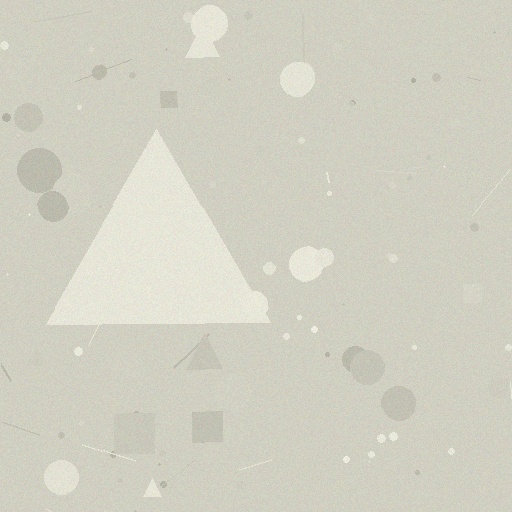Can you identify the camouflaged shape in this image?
The camouflaged shape is a triangle.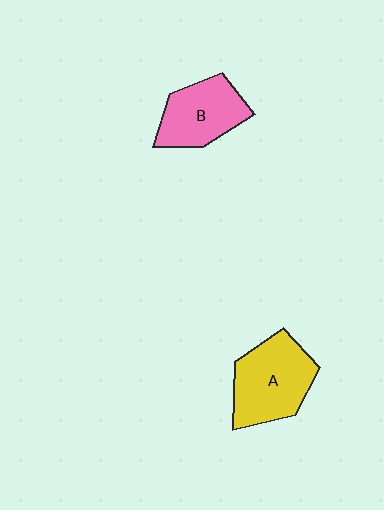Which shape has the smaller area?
Shape B (pink).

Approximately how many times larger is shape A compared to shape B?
Approximately 1.2 times.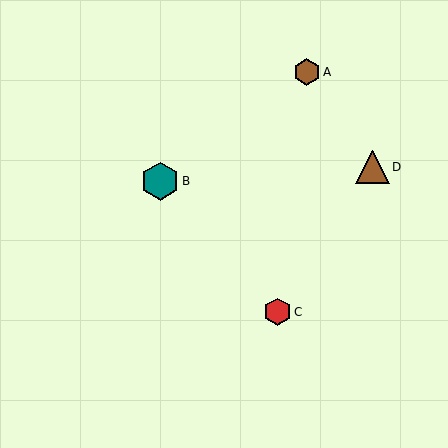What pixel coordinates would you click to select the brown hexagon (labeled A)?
Click at (307, 72) to select the brown hexagon A.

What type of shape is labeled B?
Shape B is a teal hexagon.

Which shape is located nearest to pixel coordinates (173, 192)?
The teal hexagon (labeled B) at (160, 181) is nearest to that location.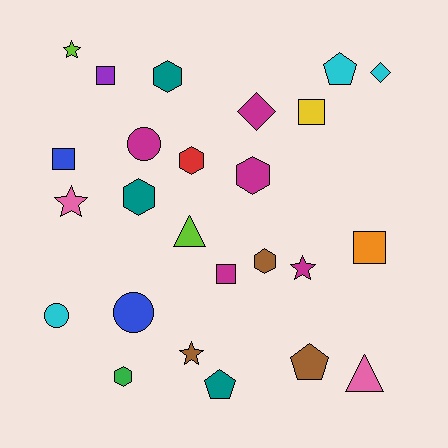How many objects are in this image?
There are 25 objects.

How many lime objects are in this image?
There are 2 lime objects.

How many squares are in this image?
There are 5 squares.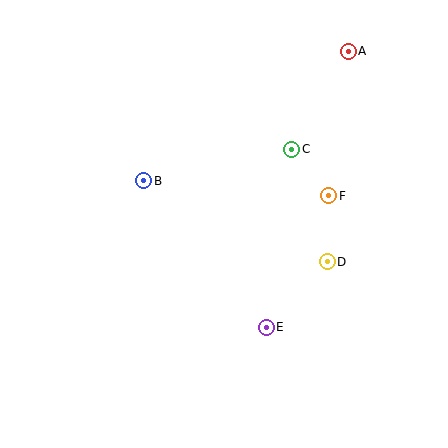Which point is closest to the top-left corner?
Point B is closest to the top-left corner.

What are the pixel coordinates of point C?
Point C is at (292, 149).